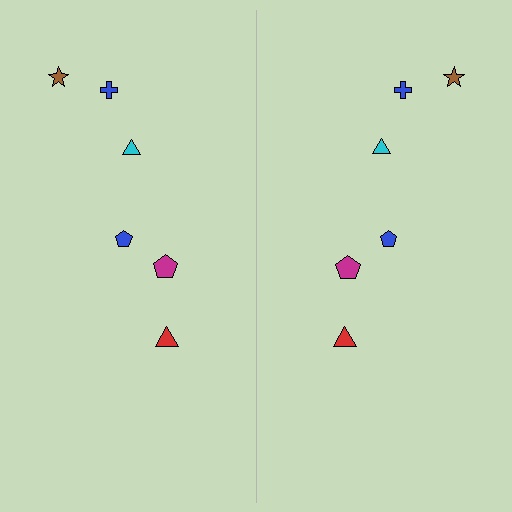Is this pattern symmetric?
Yes, this pattern has bilateral (reflection) symmetry.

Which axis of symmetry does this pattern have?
The pattern has a vertical axis of symmetry running through the center of the image.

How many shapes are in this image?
There are 12 shapes in this image.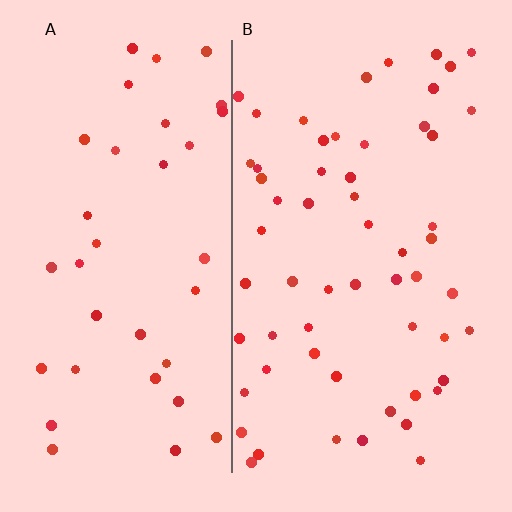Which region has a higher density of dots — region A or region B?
B (the right).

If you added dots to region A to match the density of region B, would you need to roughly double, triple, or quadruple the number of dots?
Approximately double.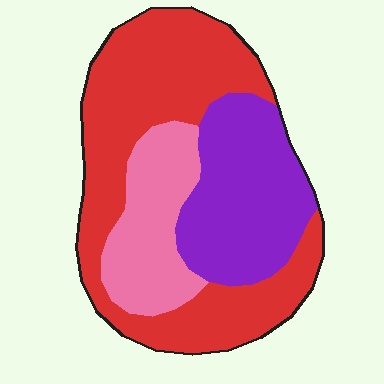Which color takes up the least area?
Pink, at roughly 20%.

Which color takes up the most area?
Red, at roughly 50%.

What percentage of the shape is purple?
Purple covers 29% of the shape.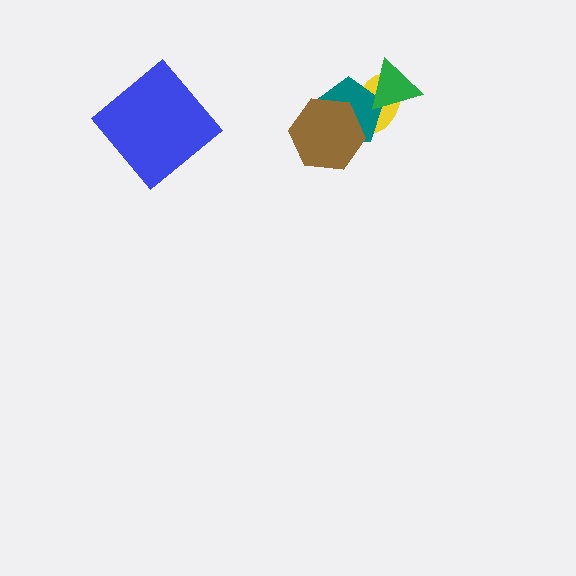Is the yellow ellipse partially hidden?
Yes, it is partially covered by another shape.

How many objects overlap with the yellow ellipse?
3 objects overlap with the yellow ellipse.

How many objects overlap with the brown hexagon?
2 objects overlap with the brown hexagon.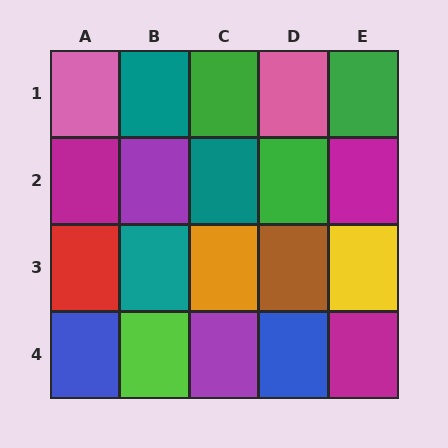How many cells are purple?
2 cells are purple.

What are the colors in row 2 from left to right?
Magenta, purple, teal, green, magenta.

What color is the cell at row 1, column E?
Green.